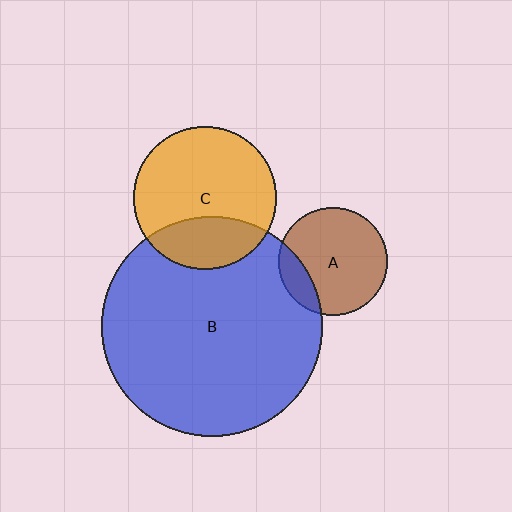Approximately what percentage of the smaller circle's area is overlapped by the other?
Approximately 30%.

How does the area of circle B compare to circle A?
Approximately 4.1 times.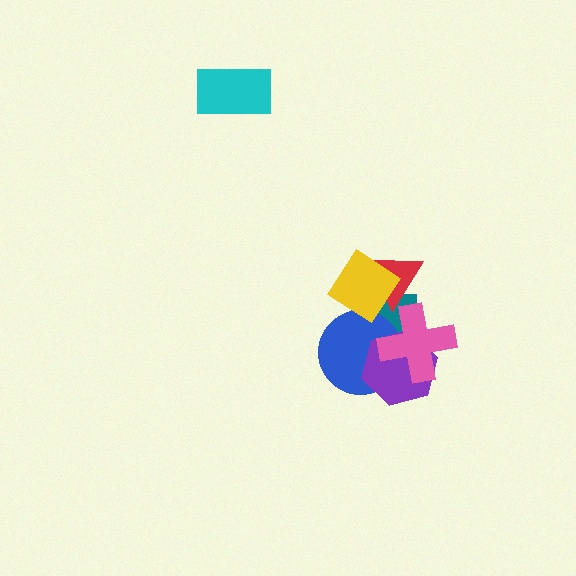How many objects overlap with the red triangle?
2 objects overlap with the red triangle.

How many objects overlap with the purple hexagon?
3 objects overlap with the purple hexagon.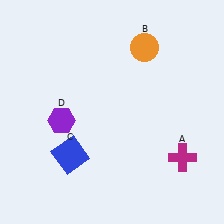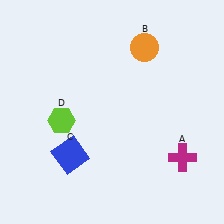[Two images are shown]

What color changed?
The hexagon (D) changed from purple in Image 1 to lime in Image 2.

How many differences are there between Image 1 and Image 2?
There is 1 difference between the two images.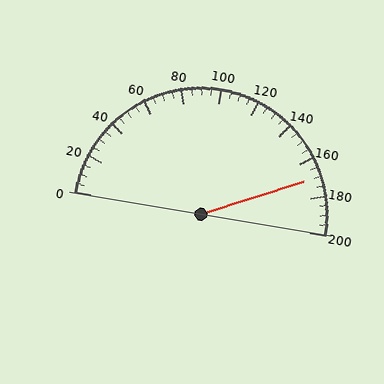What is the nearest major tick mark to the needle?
The nearest major tick mark is 160.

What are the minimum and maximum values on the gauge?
The gauge ranges from 0 to 200.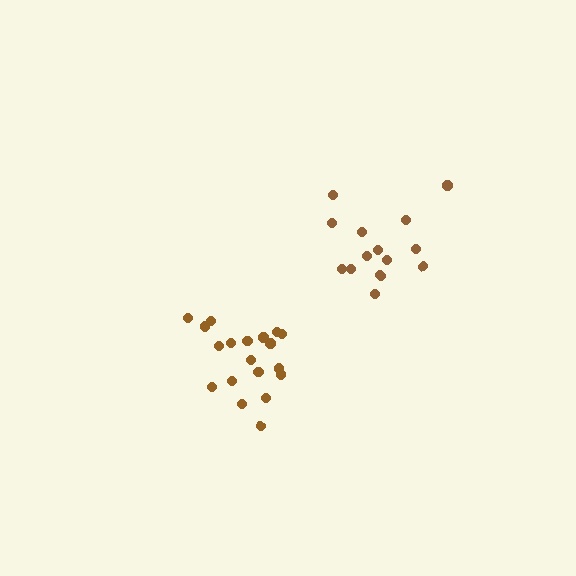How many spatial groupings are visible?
There are 2 spatial groupings.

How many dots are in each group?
Group 1: 19 dots, Group 2: 15 dots (34 total).